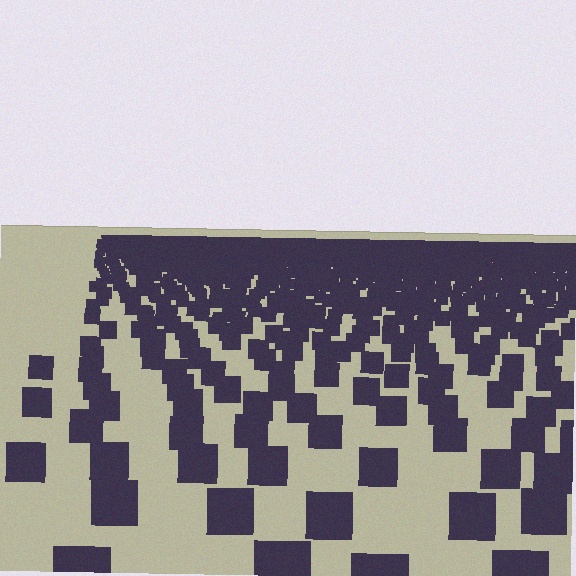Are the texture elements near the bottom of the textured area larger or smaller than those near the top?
Larger. Near the bottom, elements are closer to the viewer and appear at a bigger on-screen size.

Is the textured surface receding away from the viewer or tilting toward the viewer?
The surface is receding away from the viewer. Texture elements get smaller and denser toward the top.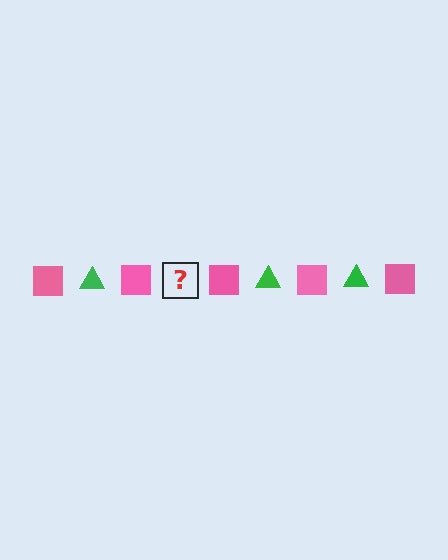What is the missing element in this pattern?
The missing element is a green triangle.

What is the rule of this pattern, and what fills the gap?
The rule is that the pattern alternates between pink square and green triangle. The gap should be filled with a green triangle.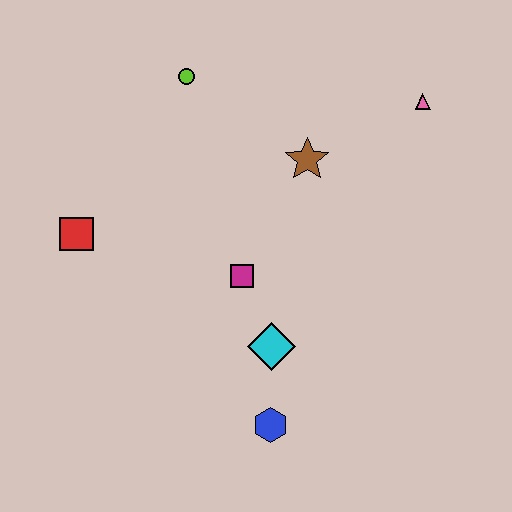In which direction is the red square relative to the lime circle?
The red square is below the lime circle.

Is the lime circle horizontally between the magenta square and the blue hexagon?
No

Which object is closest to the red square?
The magenta square is closest to the red square.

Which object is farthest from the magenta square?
The pink triangle is farthest from the magenta square.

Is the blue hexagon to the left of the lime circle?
No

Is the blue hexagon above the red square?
No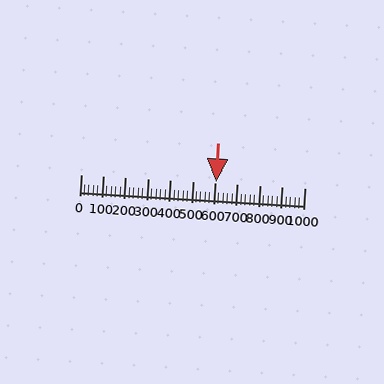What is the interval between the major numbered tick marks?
The major tick marks are spaced 100 units apart.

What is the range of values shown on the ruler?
The ruler shows values from 0 to 1000.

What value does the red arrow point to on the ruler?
The red arrow points to approximately 605.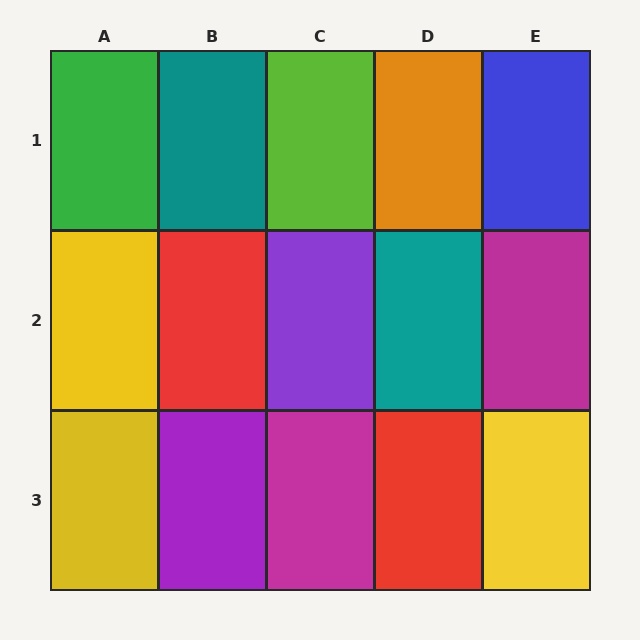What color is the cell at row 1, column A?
Green.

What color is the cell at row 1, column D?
Orange.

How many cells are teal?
2 cells are teal.